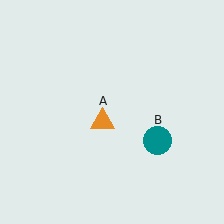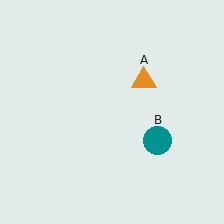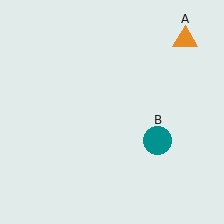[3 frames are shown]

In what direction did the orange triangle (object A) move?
The orange triangle (object A) moved up and to the right.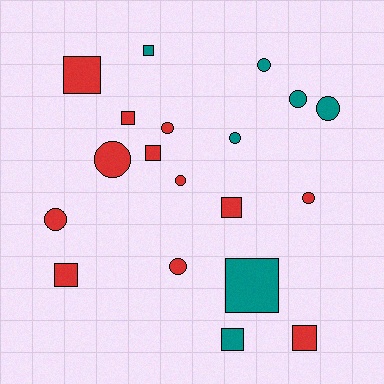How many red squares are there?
There are 6 red squares.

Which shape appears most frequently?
Circle, with 10 objects.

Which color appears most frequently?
Red, with 12 objects.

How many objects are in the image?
There are 19 objects.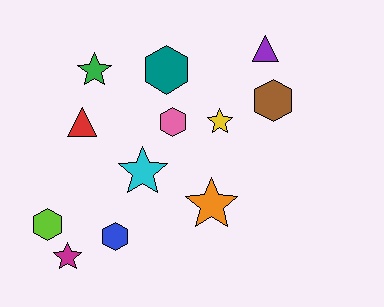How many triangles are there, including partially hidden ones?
There are 2 triangles.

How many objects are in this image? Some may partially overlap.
There are 12 objects.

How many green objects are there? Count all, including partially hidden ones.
There is 1 green object.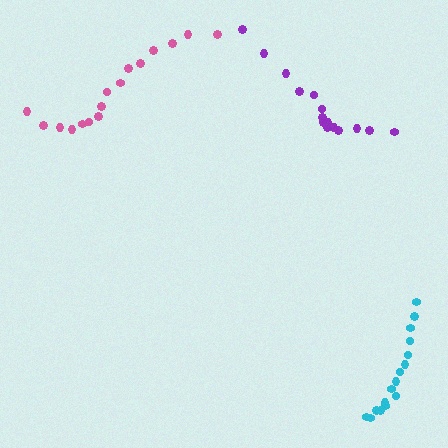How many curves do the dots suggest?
There are 3 distinct paths.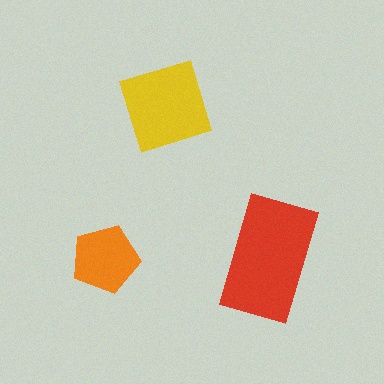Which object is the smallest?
The orange pentagon.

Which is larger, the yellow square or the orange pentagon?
The yellow square.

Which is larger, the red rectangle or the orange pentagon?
The red rectangle.